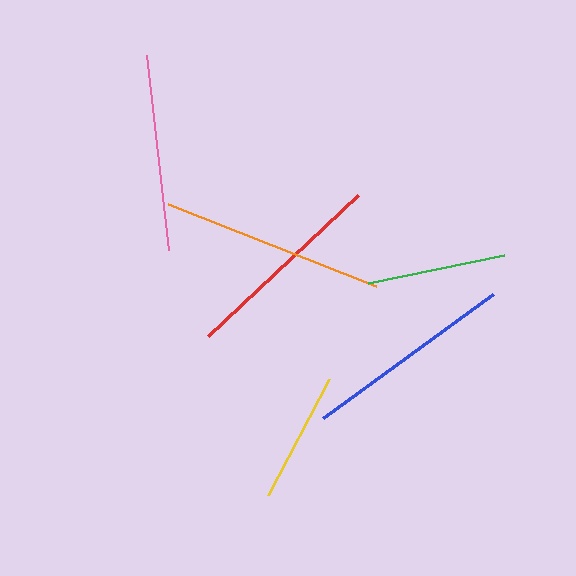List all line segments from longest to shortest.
From longest to shortest: orange, blue, red, pink, green, yellow.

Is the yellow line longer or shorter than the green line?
The green line is longer than the yellow line.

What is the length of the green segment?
The green segment is approximately 139 pixels long.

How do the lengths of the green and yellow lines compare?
The green and yellow lines are approximately the same length.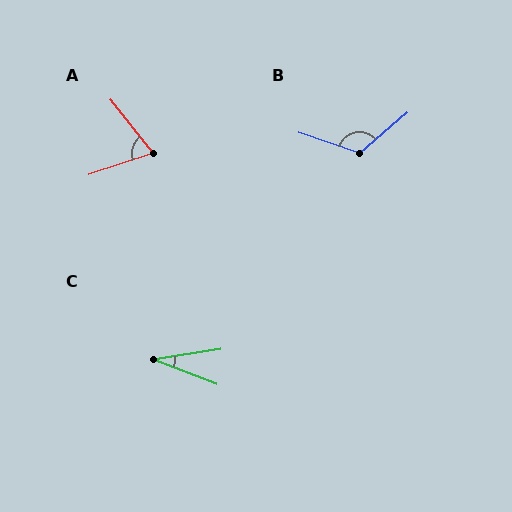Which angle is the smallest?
C, at approximately 30 degrees.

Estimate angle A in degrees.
Approximately 70 degrees.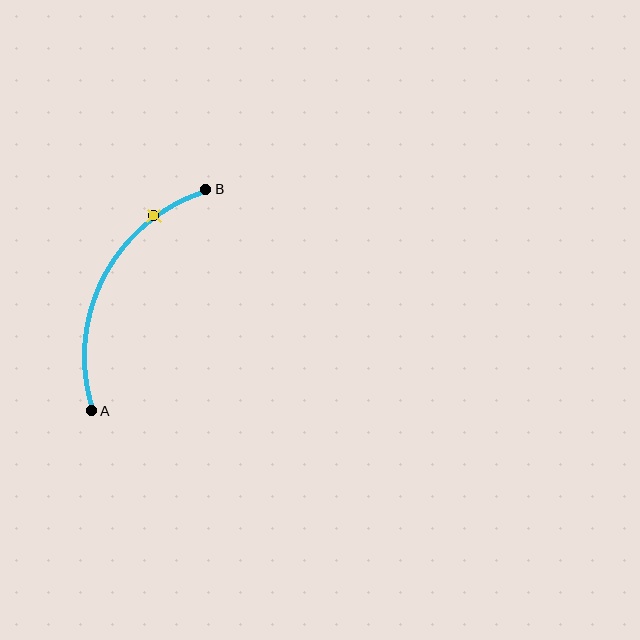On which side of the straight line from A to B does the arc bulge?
The arc bulges to the left of the straight line connecting A and B.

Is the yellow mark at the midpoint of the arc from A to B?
No. The yellow mark lies on the arc but is closer to endpoint B. The arc midpoint would be at the point on the curve equidistant along the arc from both A and B.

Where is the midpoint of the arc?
The arc midpoint is the point on the curve farthest from the straight line joining A and B. It sits to the left of that line.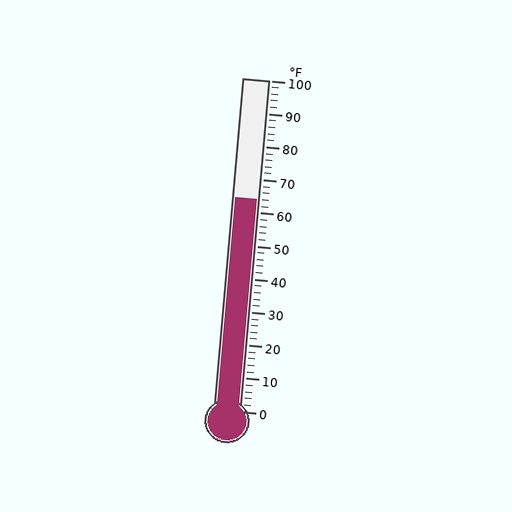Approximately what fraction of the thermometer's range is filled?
The thermometer is filled to approximately 65% of its range.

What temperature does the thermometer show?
The thermometer shows approximately 64°F.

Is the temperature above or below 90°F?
The temperature is below 90°F.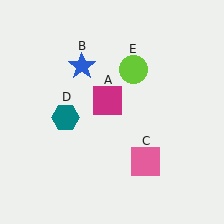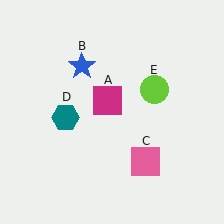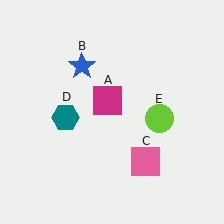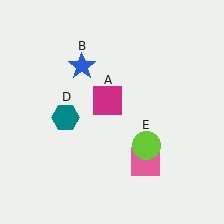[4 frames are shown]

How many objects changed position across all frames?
1 object changed position: lime circle (object E).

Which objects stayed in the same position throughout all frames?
Magenta square (object A) and blue star (object B) and pink square (object C) and teal hexagon (object D) remained stationary.